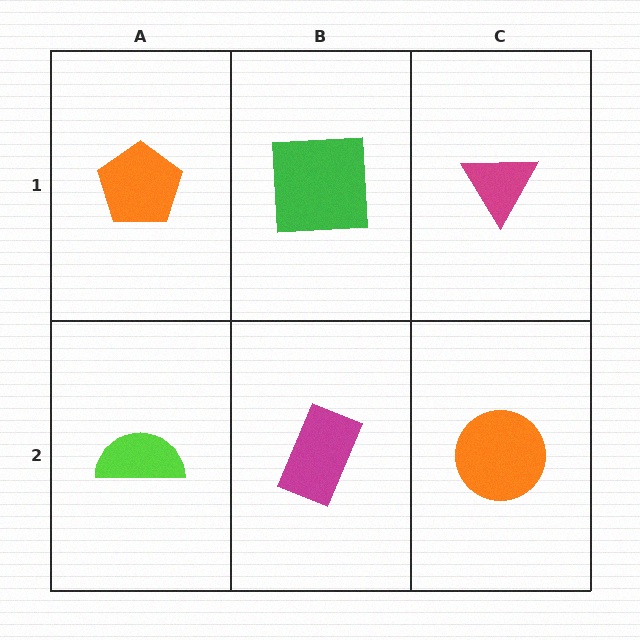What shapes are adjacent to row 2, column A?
An orange pentagon (row 1, column A), a magenta rectangle (row 2, column B).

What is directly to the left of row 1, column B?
An orange pentagon.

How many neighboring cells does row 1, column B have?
3.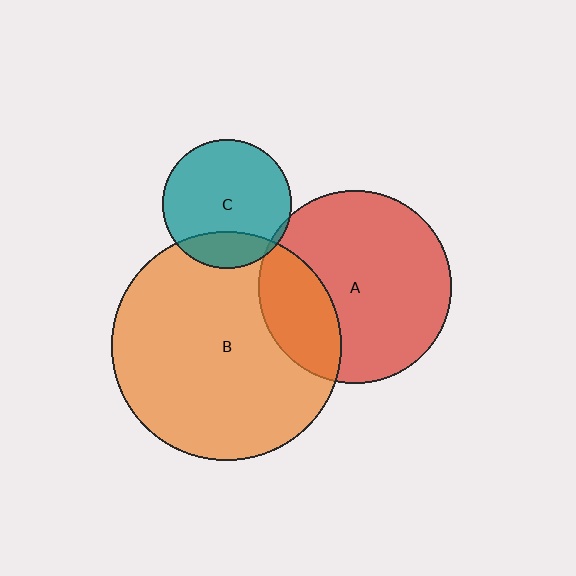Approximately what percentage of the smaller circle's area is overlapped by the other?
Approximately 5%.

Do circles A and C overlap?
Yes.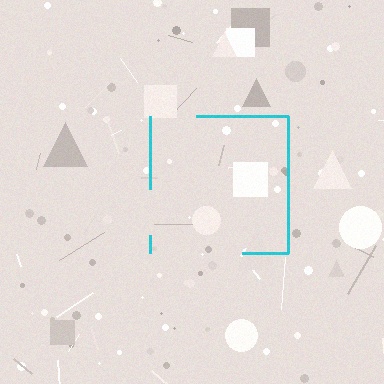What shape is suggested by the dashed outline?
The dashed outline suggests a square.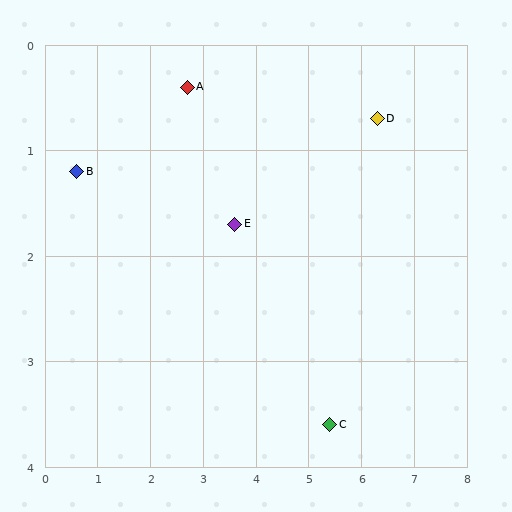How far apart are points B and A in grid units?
Points B and A are about 2.2 grid units apart.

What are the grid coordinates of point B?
Point B is at approximately (0.6, 1.2).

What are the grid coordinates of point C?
Point C is at approximately (5.4, 3.6).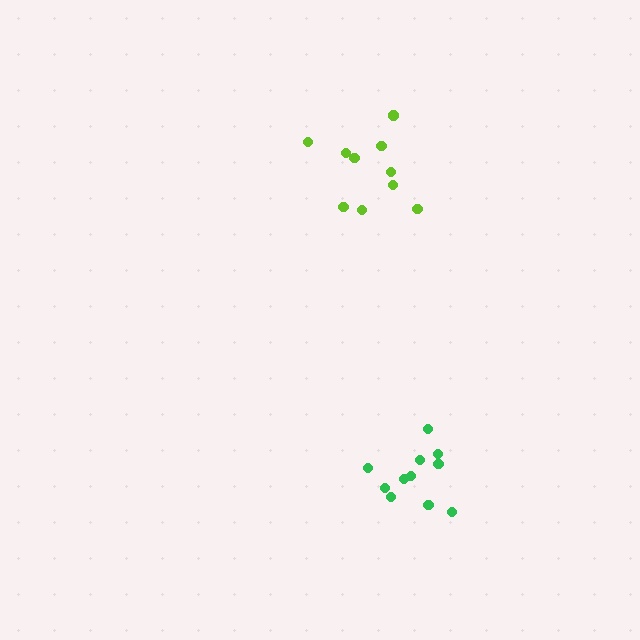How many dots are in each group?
Group 1: 10 dots, Group 2: 11 dots (21 total).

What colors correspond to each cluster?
The clusters are colored: lime, green.